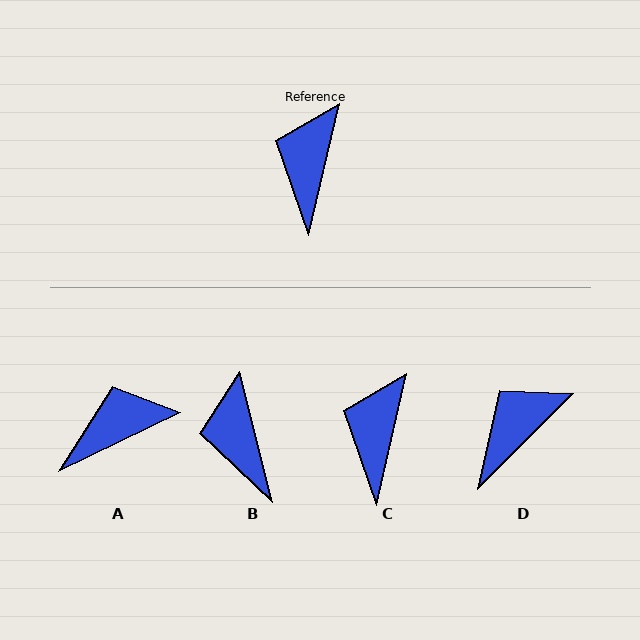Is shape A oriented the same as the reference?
No, it is off by about 51 degrees.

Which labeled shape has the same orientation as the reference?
C.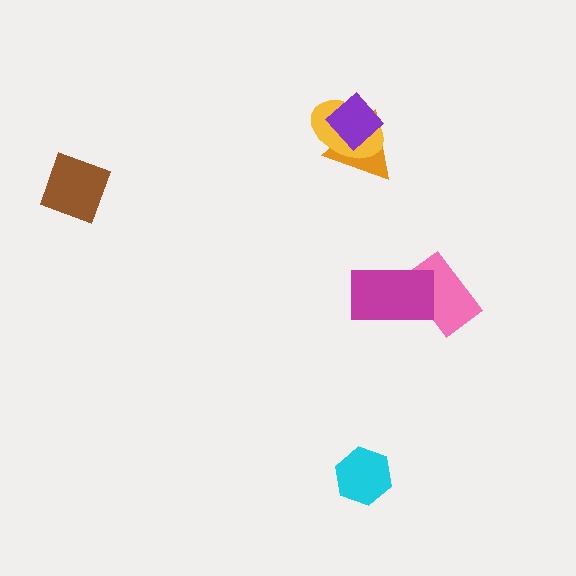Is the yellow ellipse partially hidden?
Yes, it is partially covered by another shape.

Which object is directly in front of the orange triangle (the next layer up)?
The yellow ellipse is directly in front of the orange triangle.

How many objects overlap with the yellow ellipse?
2 objects overlap with the yellow ellipse.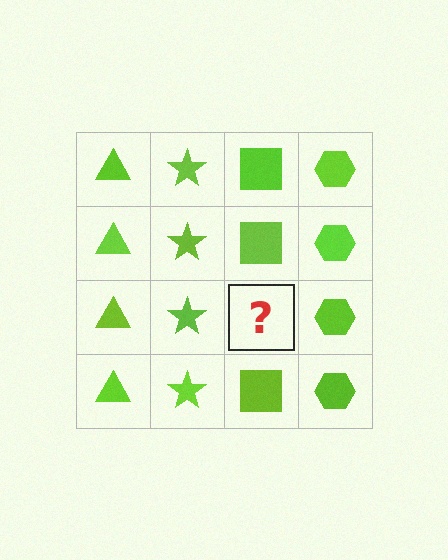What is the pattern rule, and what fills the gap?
The rule is that each column has a consistent shape. The gap should be filled with a lime square.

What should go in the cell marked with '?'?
The missing cell should contain a lime square.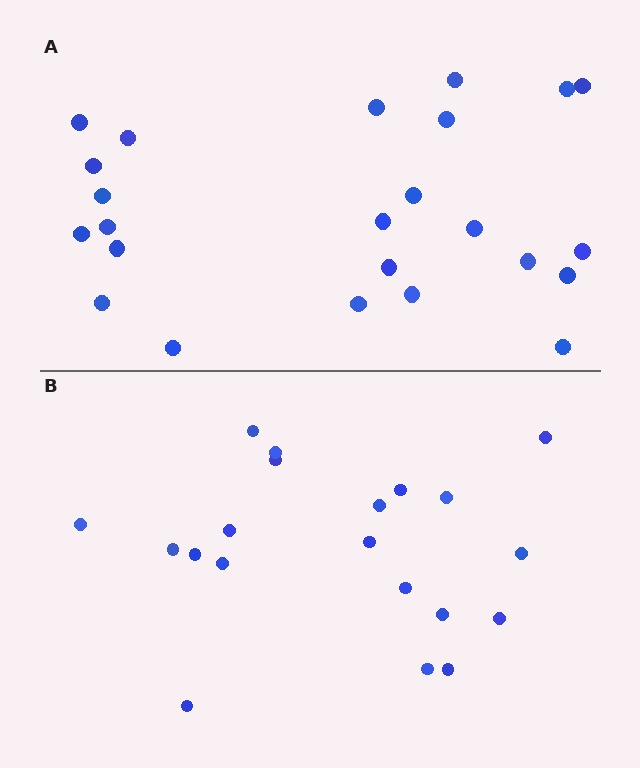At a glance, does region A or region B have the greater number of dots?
Region A (the top region) has more dots.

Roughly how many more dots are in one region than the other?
Region A has about 4 more dots than region B.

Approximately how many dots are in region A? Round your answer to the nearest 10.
About 20 dots. (The exact count is 24, which rounds to 20.)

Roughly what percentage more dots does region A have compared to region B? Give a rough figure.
About 20% more.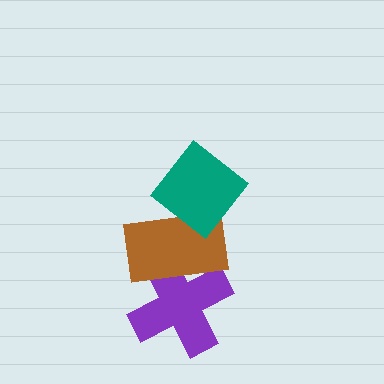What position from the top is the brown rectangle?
The brown rectangle is 2nd from the top.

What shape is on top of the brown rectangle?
The teal diamond is on top of the brown rectangle.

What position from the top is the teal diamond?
The teal diamond is 1st from the top.